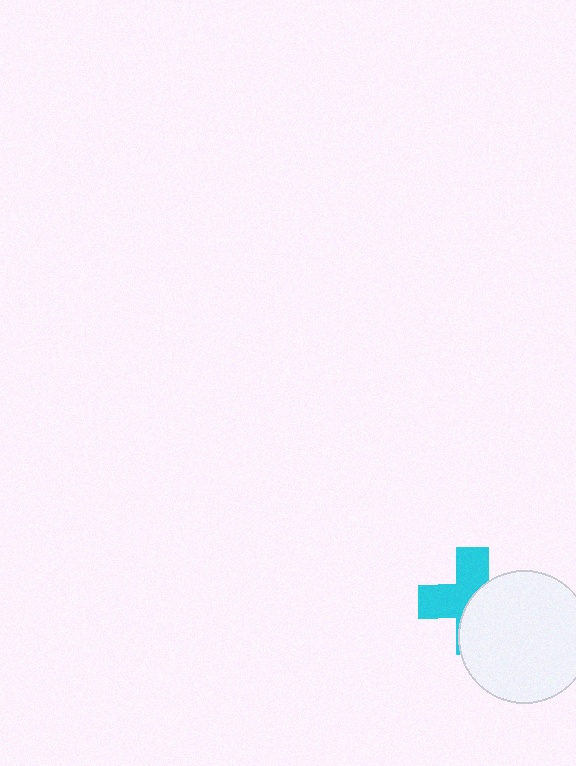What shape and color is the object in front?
The object in front is a white circle.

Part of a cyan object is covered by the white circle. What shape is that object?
It is a cross.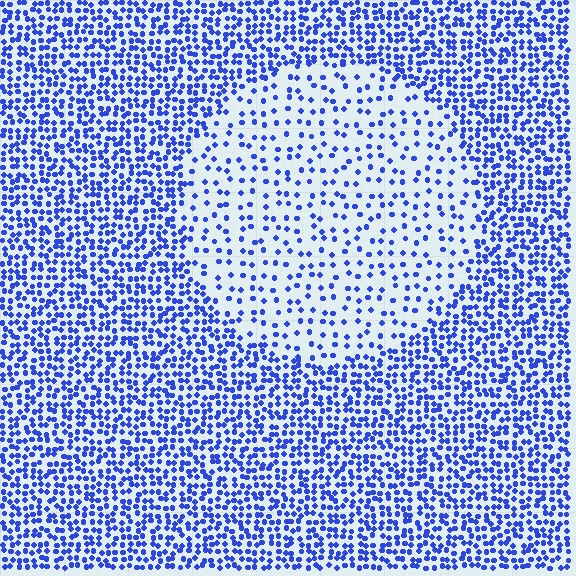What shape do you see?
I see a circle.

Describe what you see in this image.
The image contains small blue elements arranged at two different densities. A circle-shaped region is visible where the elements are less densely packed than the surrounding area.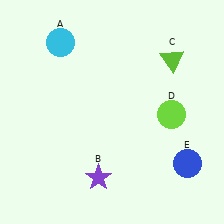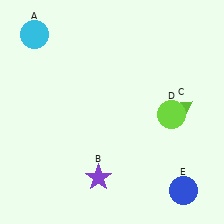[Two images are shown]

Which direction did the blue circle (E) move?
The blue circle (E) moved down.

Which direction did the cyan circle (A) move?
The cyan circle (A) moved left.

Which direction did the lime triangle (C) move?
The lime triangle (C) moved down.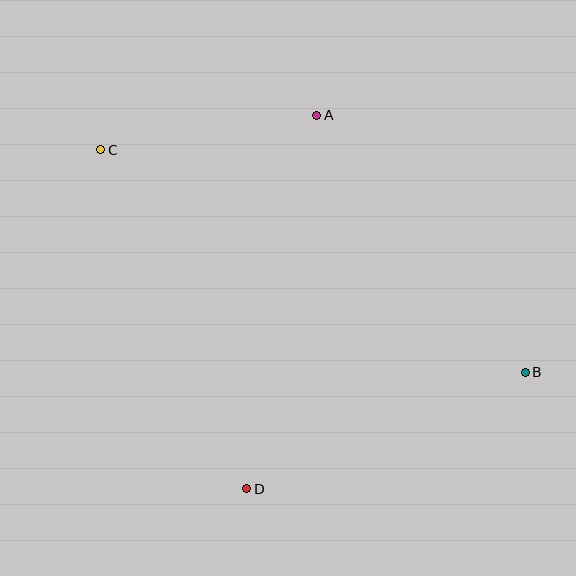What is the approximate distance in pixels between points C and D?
The distance between C and D is approximately 369 pixels.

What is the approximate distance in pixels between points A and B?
The distance between A and B is approximately 331 pixels.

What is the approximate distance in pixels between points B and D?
The distance between B and D is approximately 302 pixels.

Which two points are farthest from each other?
Points B and C are farthest from each other.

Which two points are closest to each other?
Points A and C are closest to each other.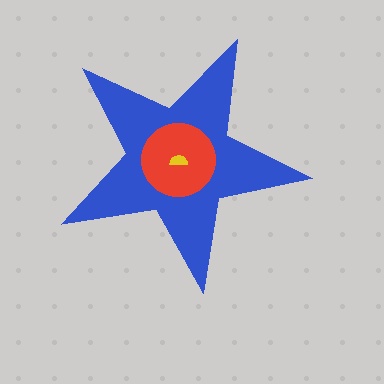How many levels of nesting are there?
3.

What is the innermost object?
The yellow semicircle.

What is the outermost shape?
The blue star.